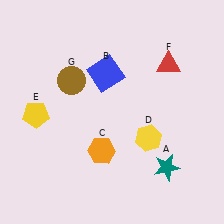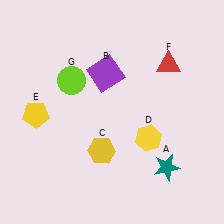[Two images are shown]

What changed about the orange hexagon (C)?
In Image 1, C is orange. In Image 2, it changed to yellow.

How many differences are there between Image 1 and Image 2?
There are 3 differences between the two images.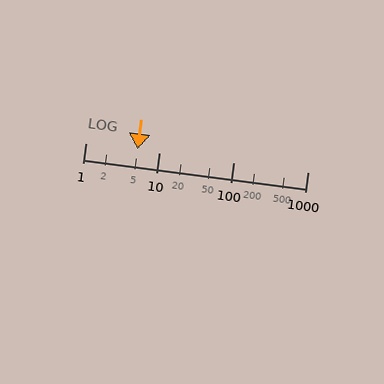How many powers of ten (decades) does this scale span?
The scale spans 3 decades, from 1 to 1000.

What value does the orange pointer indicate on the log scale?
The pointer indicates approximately 5.1.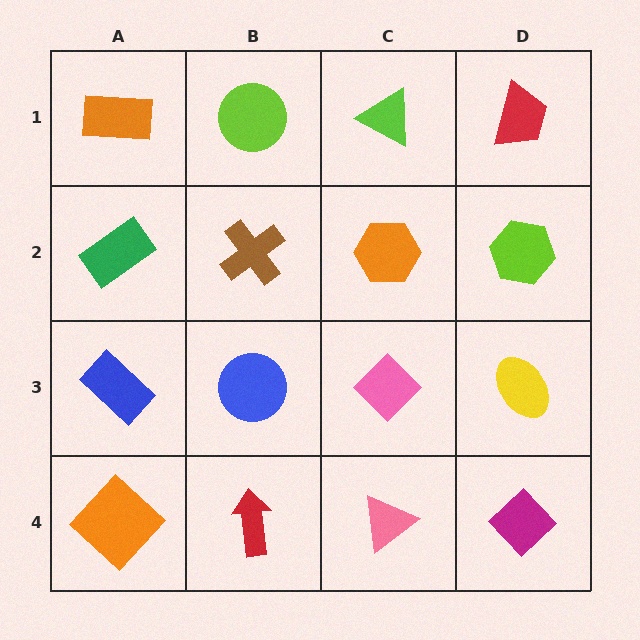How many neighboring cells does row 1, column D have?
2.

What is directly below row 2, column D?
A yellow ellipse.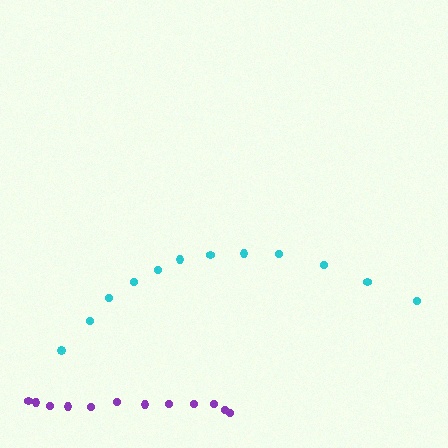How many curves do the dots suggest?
There are 2 distinct paths.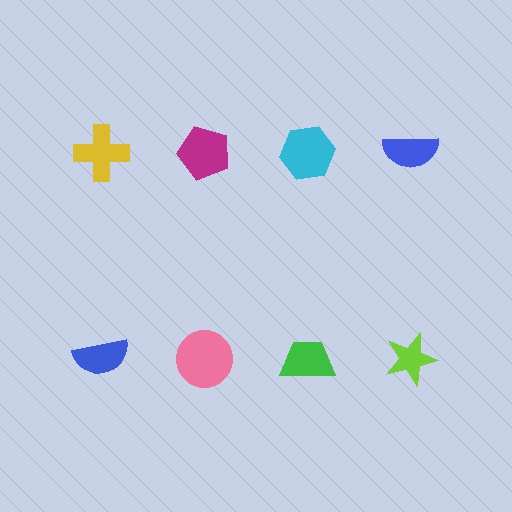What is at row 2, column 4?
A lime star.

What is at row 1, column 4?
A blue semicircle.